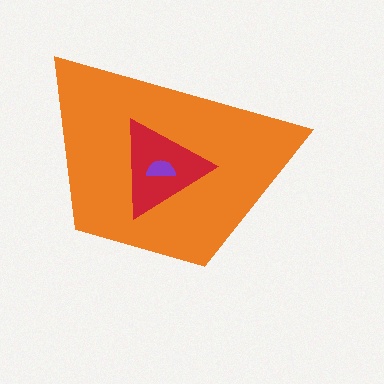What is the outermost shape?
The orange trapezoid.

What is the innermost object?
The purple semicircle.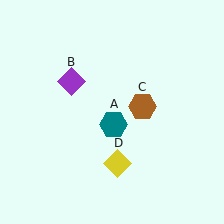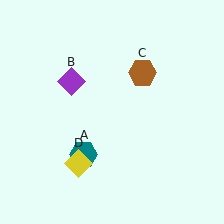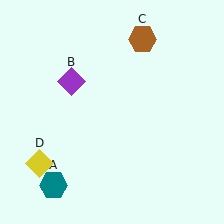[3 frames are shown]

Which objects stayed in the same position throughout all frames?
Purple diamond (object B) remained stationary.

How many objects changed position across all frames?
3 objects changed position: teal hexagon (object A), brown hexagon (object C), yellow diamond (object D).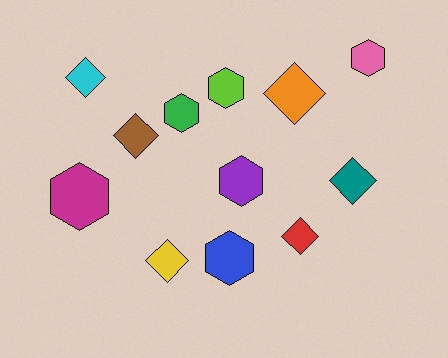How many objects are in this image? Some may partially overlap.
There are 12 objects.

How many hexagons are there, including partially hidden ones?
There are 6 hexagons.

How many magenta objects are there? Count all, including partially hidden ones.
There is 1 magenta object.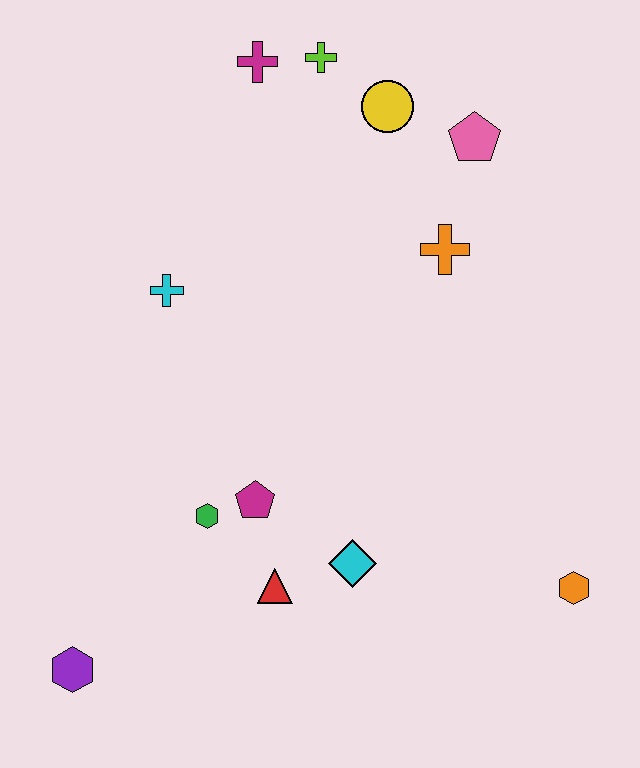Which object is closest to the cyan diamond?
The red triangle is closest to the cyan diamond.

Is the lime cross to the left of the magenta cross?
No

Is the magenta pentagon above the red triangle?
Yes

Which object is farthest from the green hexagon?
The lime cross is farthest from the green hexagon.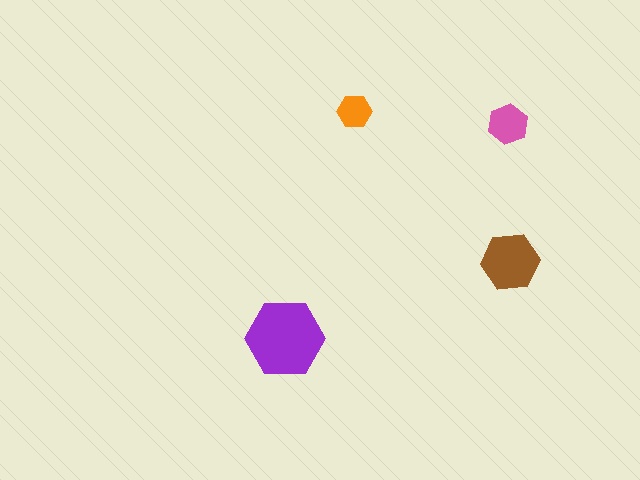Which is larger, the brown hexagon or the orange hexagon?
The brown one.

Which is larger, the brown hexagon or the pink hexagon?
The brown one.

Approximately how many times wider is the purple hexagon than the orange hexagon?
About 2.5 times wider.